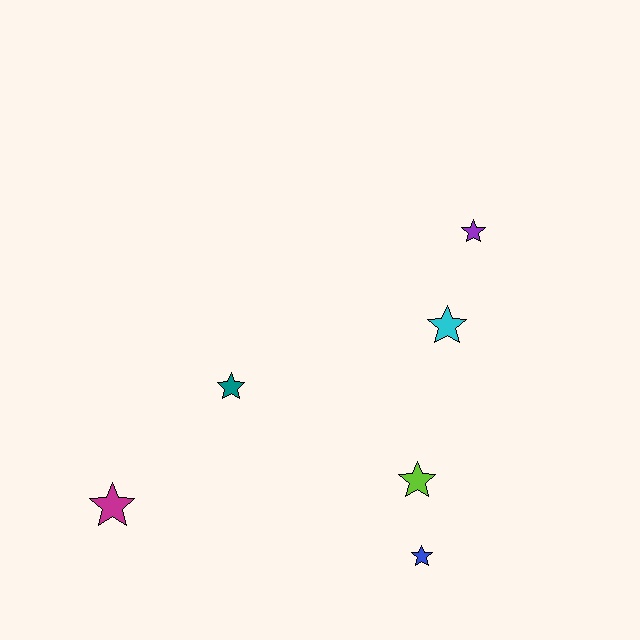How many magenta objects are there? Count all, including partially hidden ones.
There is 1 magenta object.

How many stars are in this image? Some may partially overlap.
There are 6 stars.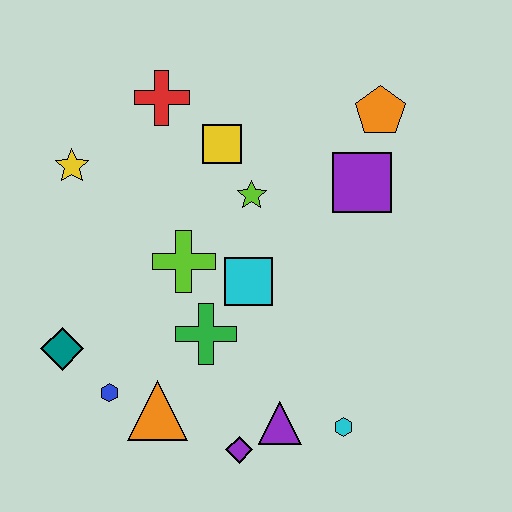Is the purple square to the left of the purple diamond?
No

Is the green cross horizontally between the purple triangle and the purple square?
No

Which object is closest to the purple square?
The orange pentagon is closest to the purple square.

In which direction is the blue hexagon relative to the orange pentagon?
The blue hexagon is below the orange pentagon.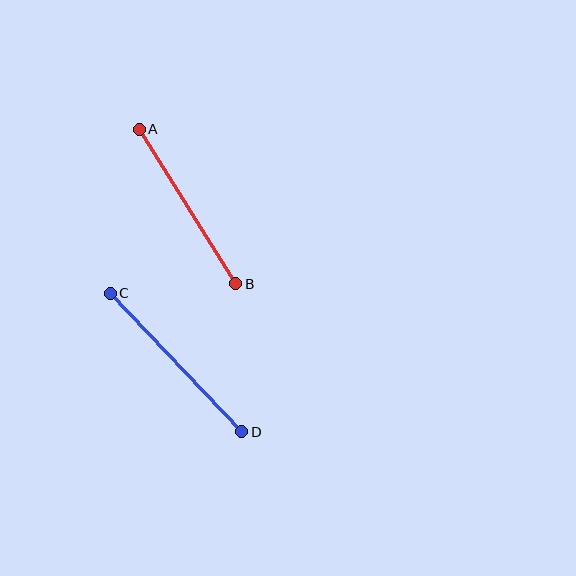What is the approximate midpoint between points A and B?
The midpoint is at approximately (187, 206) pixels.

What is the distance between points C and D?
The distance is approximately 191 pixels.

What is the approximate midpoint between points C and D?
The midpoint is at approximately (176, 363) pixels.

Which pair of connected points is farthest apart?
Points C and D are farthest apart.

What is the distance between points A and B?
The distance is approximately 182 pixels.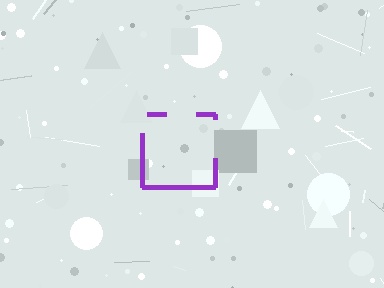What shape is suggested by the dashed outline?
The dashed outline suggests a square.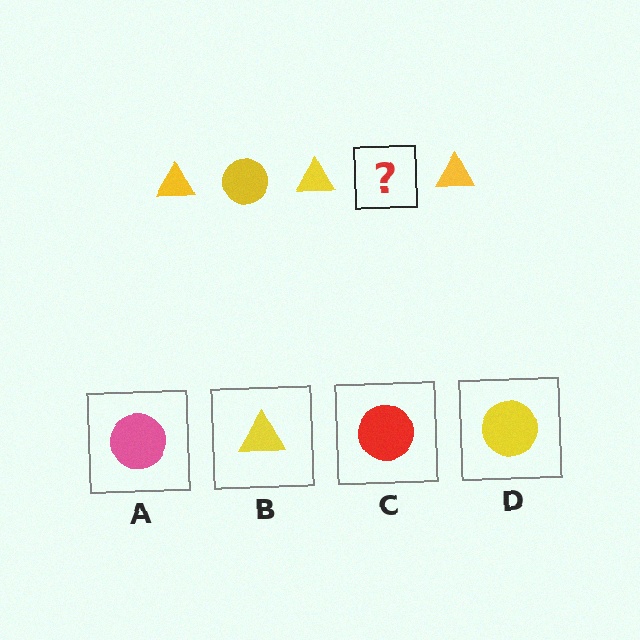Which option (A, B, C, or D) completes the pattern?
D.